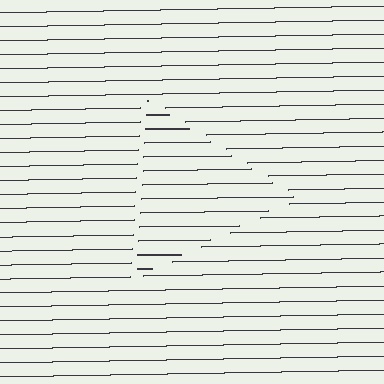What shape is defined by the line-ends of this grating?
An illusory triangle. The interior of the shape contains the same grating, shifted by half a period — the contour is defined by the phase discontinuity where line-ends from the inner and outer gratings abut.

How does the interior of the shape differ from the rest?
The interior of the shape contains the same grating, shifted by half a period — the contour is defined by the phase discontinuity where line-ends from the inner and outer gratings abut.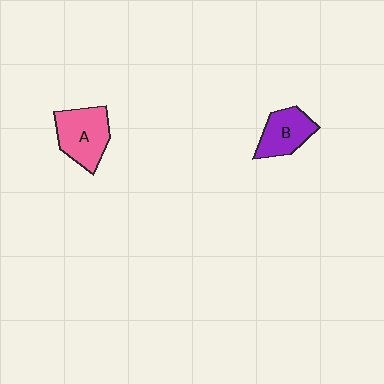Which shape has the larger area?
Shape A (pink).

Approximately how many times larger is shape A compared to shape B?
Approximately 1.3 times.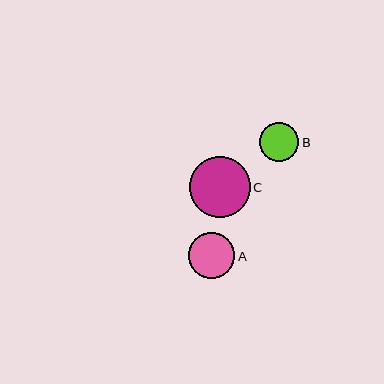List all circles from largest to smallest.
From largest to smallest: C, A, B.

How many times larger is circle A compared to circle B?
Circle A is approximately 1.2 times the size of circle B.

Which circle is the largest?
Circle C is the largest with a size of approximately 60 pixels.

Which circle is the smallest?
Circle B is the smallest with a size of approximately 39 pixels.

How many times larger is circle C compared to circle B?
Circle C is approximately 1.5 times the size of circle B.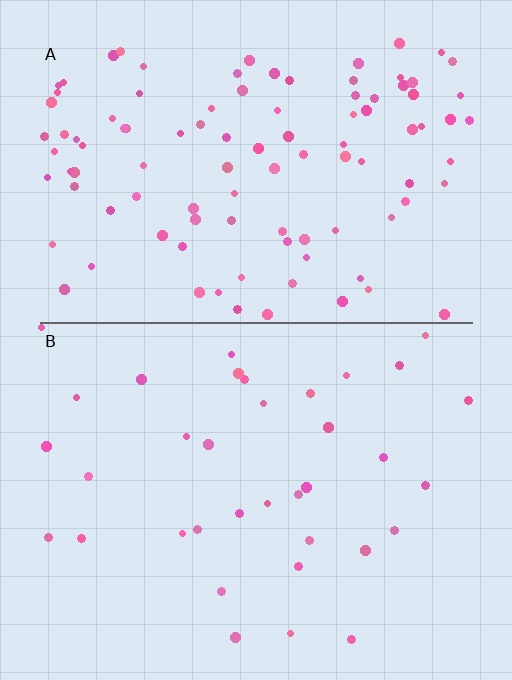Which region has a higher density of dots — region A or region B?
A (the top).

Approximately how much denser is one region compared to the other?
Approximately 2.8× — region A over region B.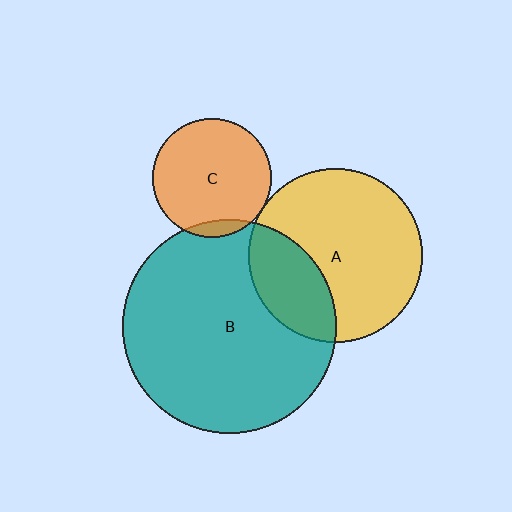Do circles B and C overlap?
Yes.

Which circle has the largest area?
Circle B (teal).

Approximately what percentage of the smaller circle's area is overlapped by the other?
Approximately 10%.